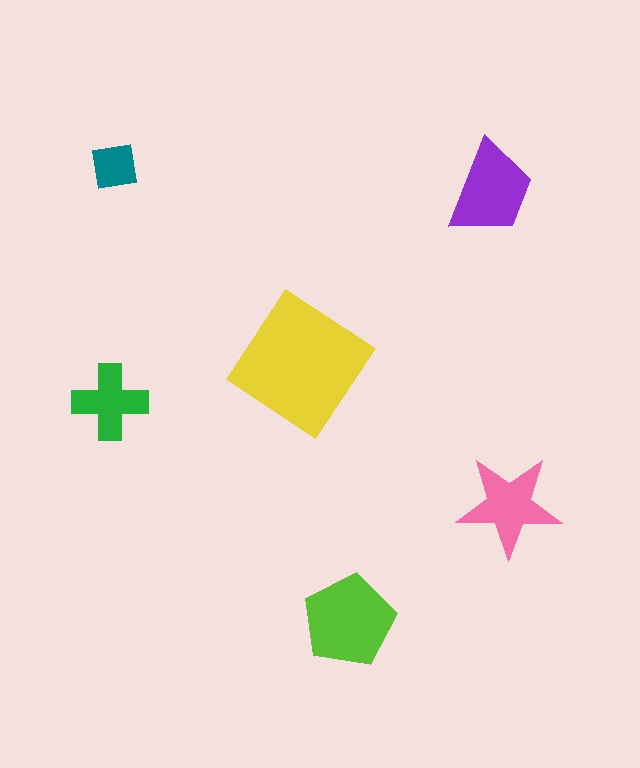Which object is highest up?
The teal square is topmost.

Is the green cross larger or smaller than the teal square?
Larger.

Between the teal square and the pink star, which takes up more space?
The pink star.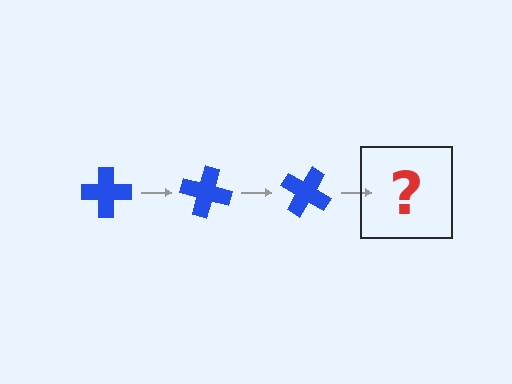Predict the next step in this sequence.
The next step is a blue cross rotated 45 degrees.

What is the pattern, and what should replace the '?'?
The pattern is that the cross rotates 15 degrees each step. The '?' should be a blue cross rotated 45 degrees.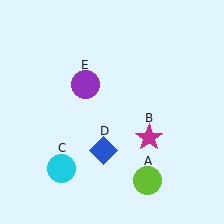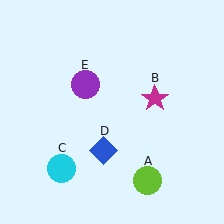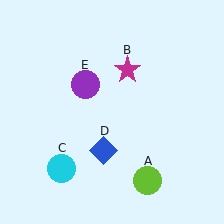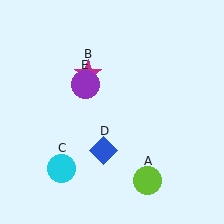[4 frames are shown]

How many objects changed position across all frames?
1 object changed position: magenta star (object B).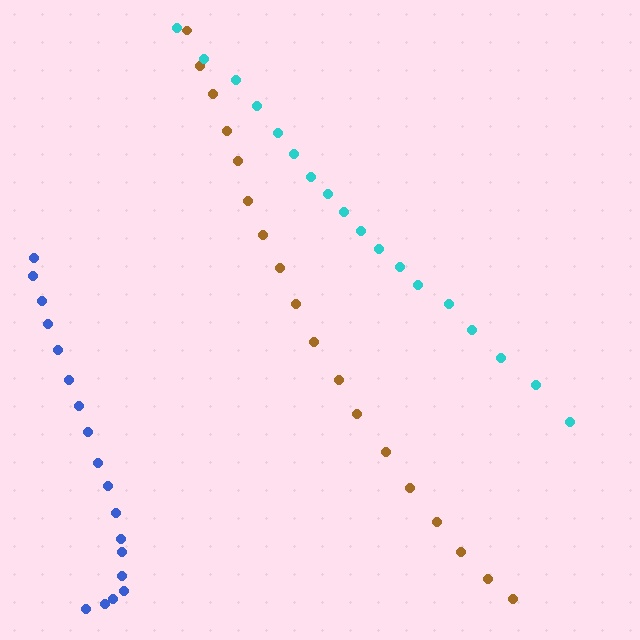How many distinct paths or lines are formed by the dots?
There are 3 distinct paths.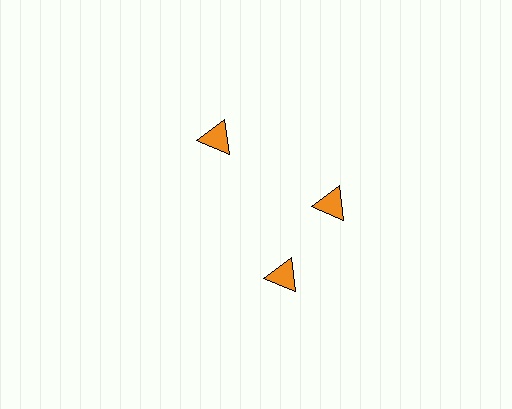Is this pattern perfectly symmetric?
No. The 3 orange triangles are arranged in a ring, but one element near the 7 o'clock position is rotated out of alignment along the ring, breaking the 3-fold rotational symmetry.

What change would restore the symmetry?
The symmetry would be restored by rotating it back into even spacing with its neighbors so that all 3 triangles sit at equal angles and equal distance from the center.